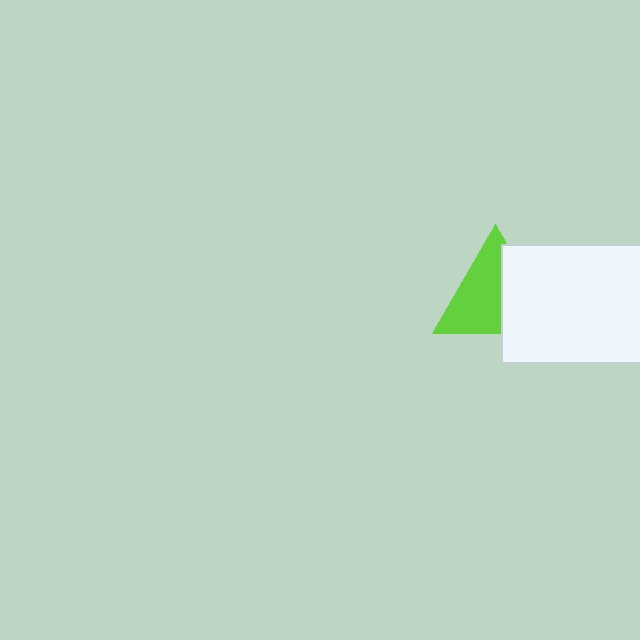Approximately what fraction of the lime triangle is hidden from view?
Roughly 41% of the lime triangle is hidden behind the white rectangle.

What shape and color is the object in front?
The object in front is a white rectangle.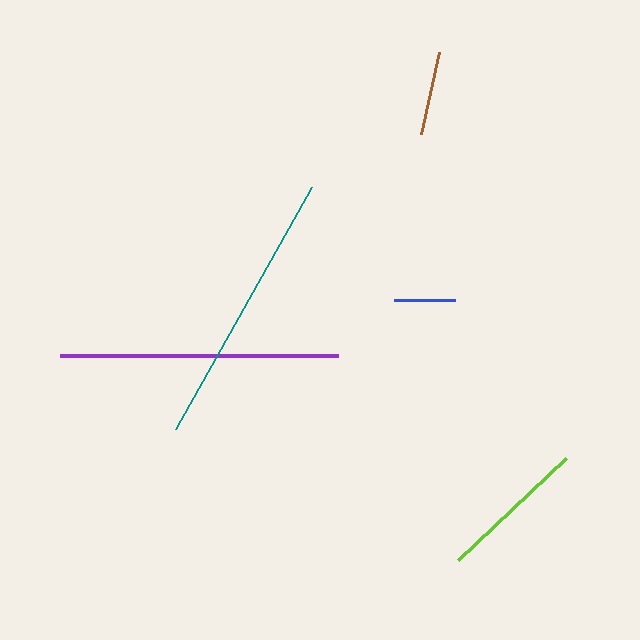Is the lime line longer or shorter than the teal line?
The teal line is longer than the lime line.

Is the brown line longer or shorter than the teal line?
The teal line is longer than the brown line.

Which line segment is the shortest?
The blue line is the shortest at approximately 60 pixels.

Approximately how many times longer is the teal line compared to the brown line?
The teal line is approximately 3.3 times the length of the brown line.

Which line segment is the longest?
The purple line is the longest at approximately 278 pixels.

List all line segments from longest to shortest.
From longest to shortest: purple, teal, lime, brown, blue.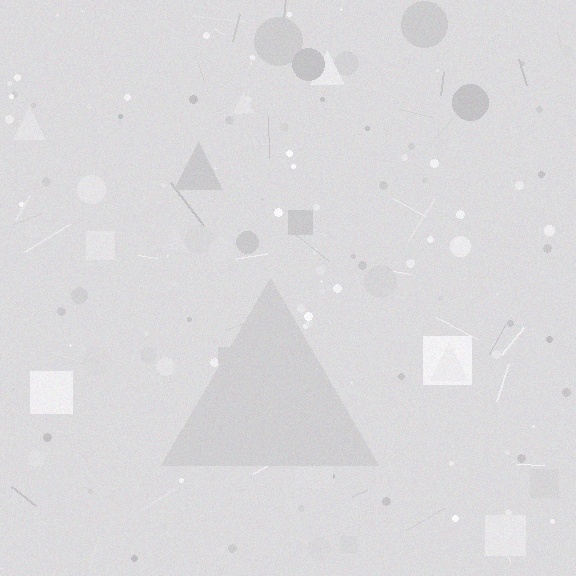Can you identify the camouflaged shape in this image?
The camouflaged shape is a triangle.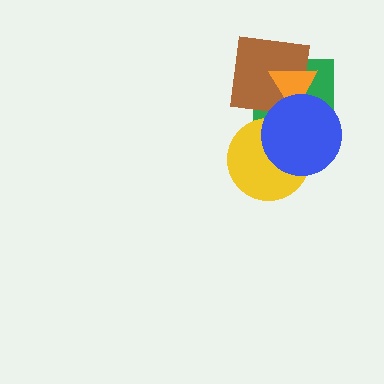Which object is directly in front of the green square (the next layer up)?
The brown square is directly in front of the green square.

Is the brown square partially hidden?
Yes, it is partially covered by another shape.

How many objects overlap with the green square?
4 objects overlap with the green square.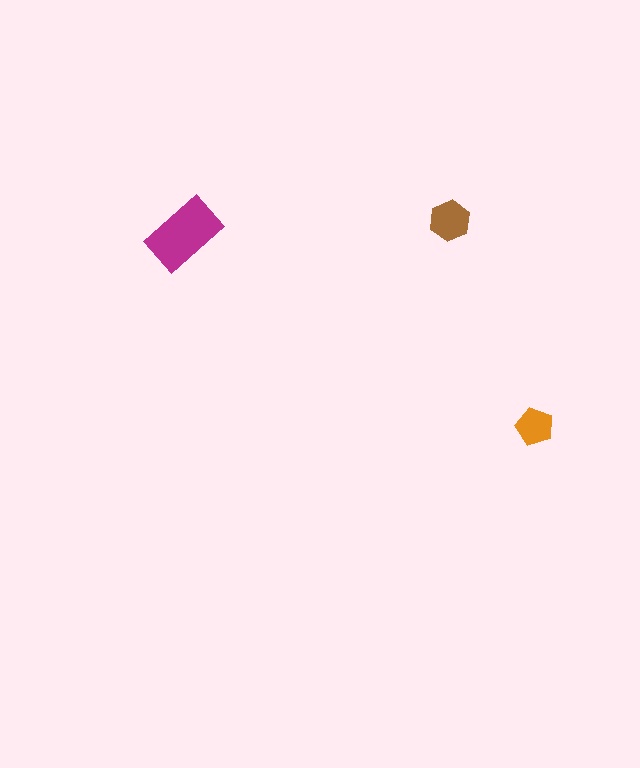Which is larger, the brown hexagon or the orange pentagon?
The brown hexagon.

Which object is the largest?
The magenta rectangle.